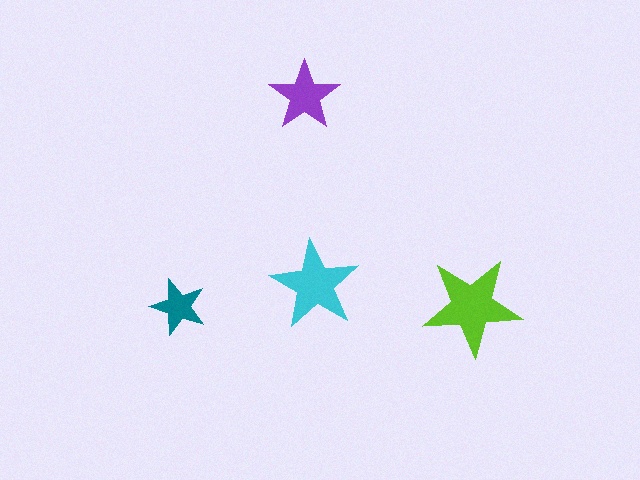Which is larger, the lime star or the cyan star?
The lime one.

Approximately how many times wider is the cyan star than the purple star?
About 1.5 times wider.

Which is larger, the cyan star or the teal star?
The cyan one.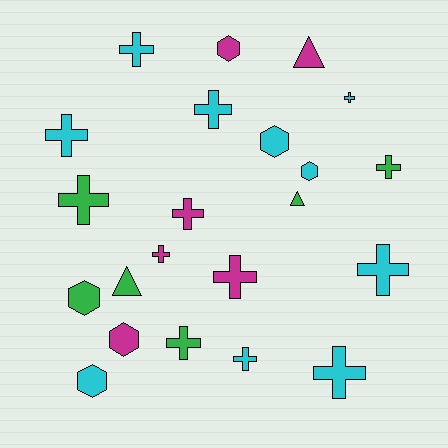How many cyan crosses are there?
There are 7 cyan crosses.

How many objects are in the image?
There are 22 objects.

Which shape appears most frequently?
Cross, with 13 objects.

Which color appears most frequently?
Cyan, with 10 objects.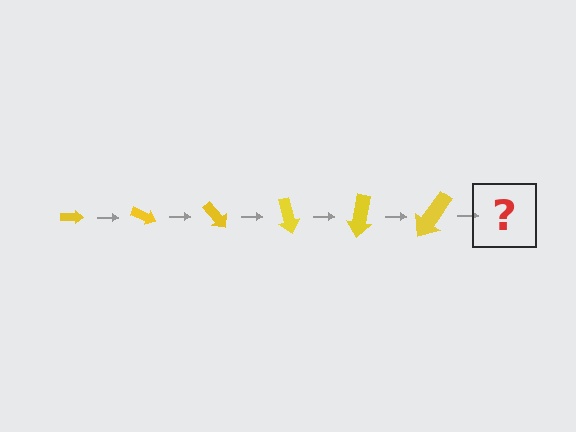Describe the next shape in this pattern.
It should be an arrow, larger than the previous one and rotated 150 degrees from the start.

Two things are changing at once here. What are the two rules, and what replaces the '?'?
The two rules are that the arrow grows larger each step and it rotates 25 degrees each step. The '?' should be an arrow, larger than the previous one and rotated 150 degrees from the start.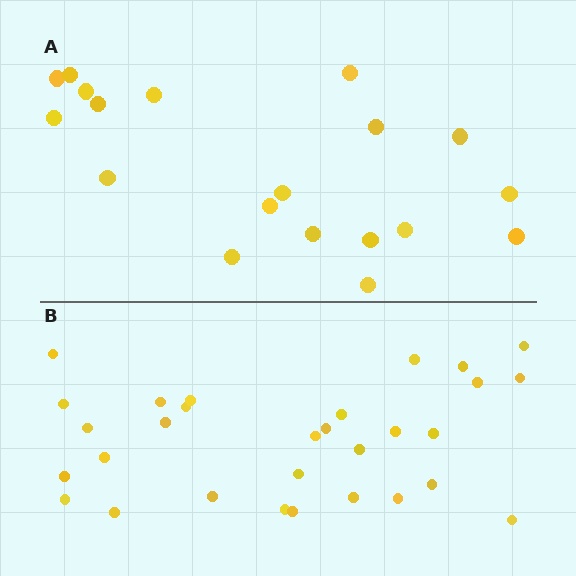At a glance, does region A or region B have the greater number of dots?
Region B (the bottom region) has more dots.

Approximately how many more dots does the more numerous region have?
Region B has roughly 12 or so more dots than region A.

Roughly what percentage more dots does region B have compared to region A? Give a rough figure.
About 60% more.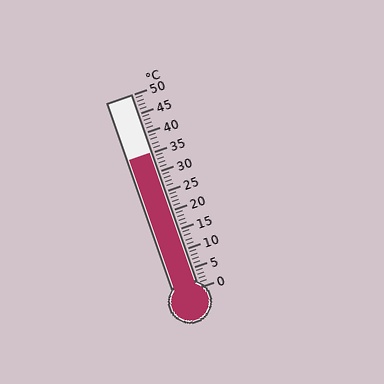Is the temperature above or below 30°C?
The temperature is above 30°C.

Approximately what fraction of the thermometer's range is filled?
The thermometer is filled to approximately 70% of its range.